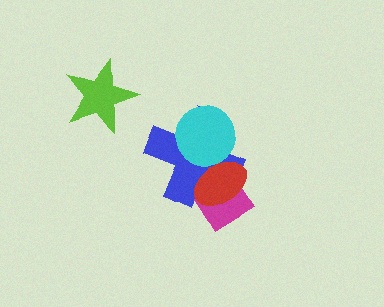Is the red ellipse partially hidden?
No, no other shape covers it.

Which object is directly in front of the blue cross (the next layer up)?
The cyan circle is directly in front of the blue cross.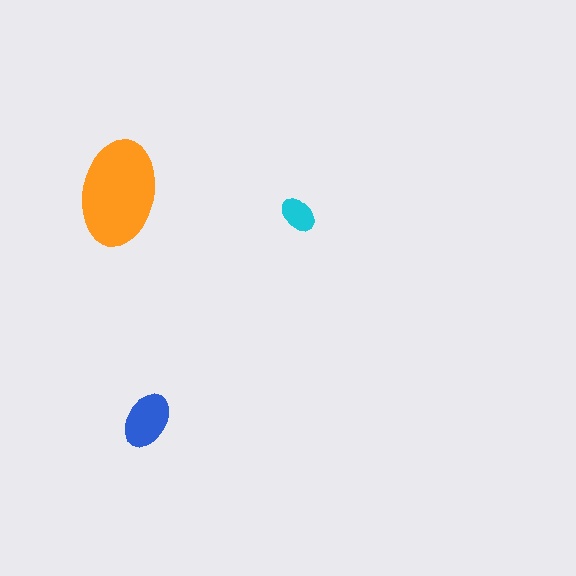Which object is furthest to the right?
The cyan ellipse is rightmost.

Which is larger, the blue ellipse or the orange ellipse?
The orange one.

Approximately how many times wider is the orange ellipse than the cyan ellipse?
About 3 times wider.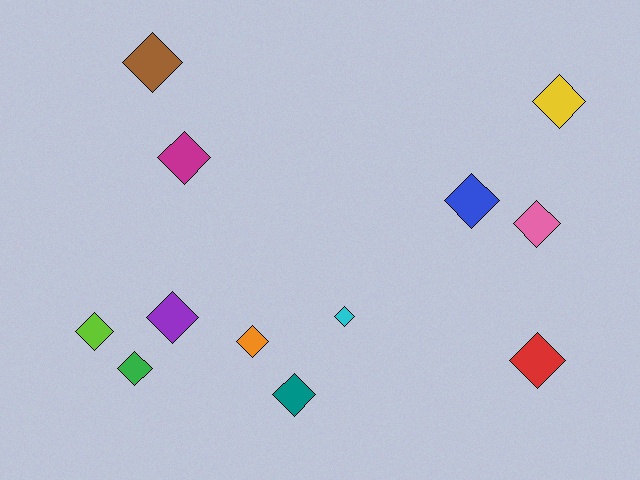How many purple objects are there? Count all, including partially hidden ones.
There is 1 purple object.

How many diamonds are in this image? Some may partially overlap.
There are 12 diamonds.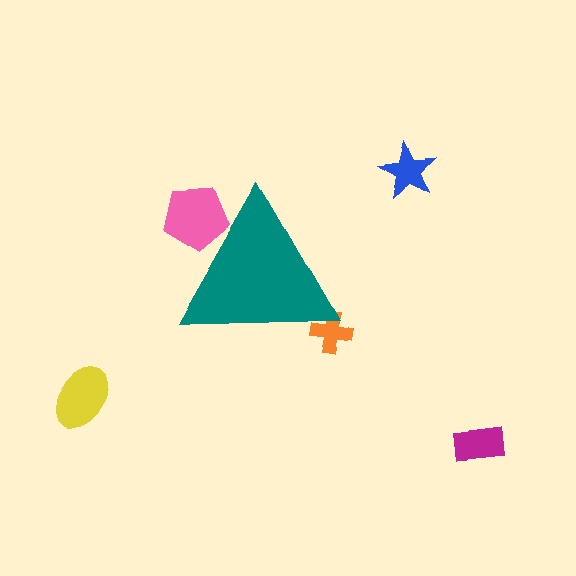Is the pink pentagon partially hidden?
Yes, the pink pentagon is partially hidden behind the teal triangle.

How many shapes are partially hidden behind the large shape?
2 shapes are partially hidden.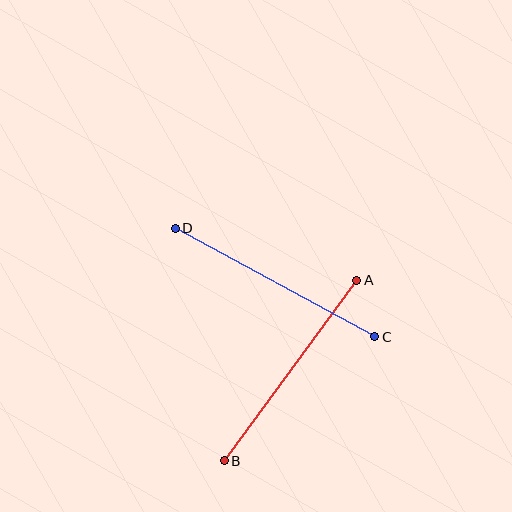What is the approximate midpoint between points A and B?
The midpoint is at approximately (291, 370) pixels.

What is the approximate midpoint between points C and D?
The midpoint is at approximately (275, 283) pixels.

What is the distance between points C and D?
The distance is approximately 227 pixels.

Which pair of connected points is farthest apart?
Points C and D are farthest apart.